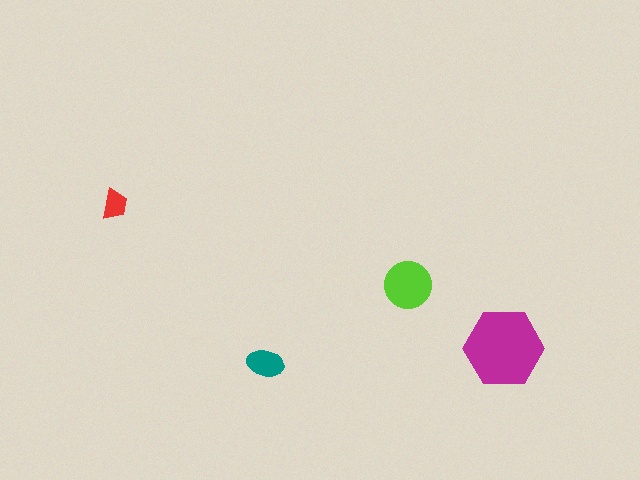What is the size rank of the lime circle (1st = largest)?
2nd.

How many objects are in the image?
There are 4 objects in the image.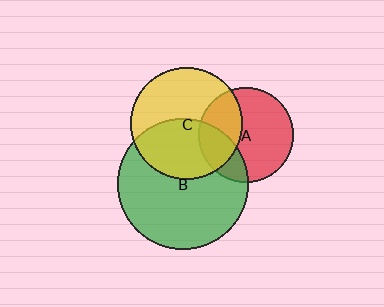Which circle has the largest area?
Circle B (green).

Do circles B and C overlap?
Yes.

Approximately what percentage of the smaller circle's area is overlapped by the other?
Approximately 45%.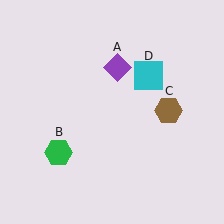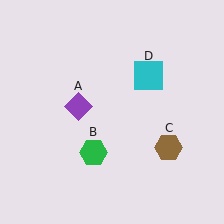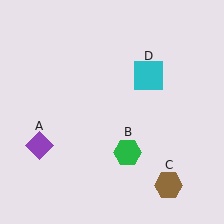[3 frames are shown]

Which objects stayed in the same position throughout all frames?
Cyan square (object D) remained stationary.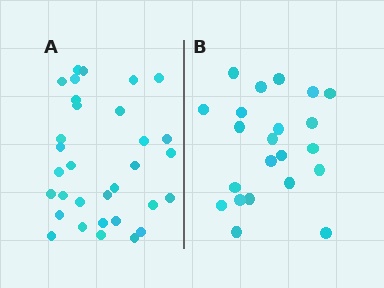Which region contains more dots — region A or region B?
Region A (the left region) has more dots.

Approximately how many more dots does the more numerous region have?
Region A has roughly 10 or so more dots than region B.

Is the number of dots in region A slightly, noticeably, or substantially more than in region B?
Region A has substantially more. The ratio is roughly 1.5 to 1.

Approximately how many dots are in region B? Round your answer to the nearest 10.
About 20 dots. (The exact count is 22, which rounds to 20.)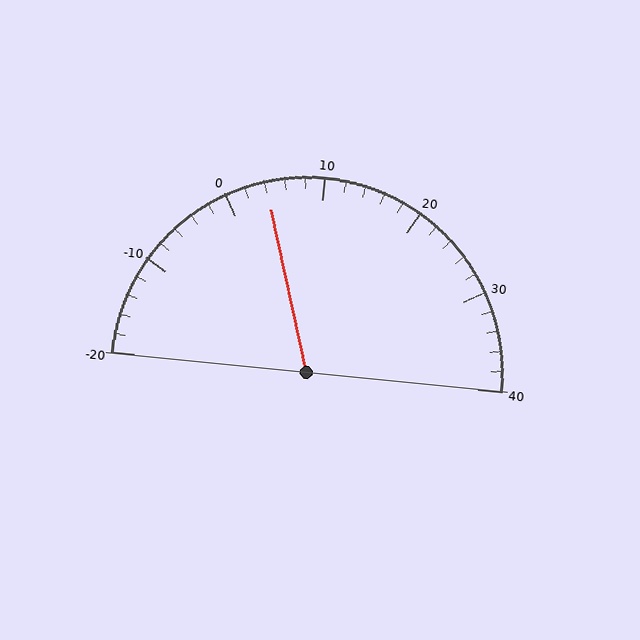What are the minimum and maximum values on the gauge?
The gauge ranges from -20 to 40.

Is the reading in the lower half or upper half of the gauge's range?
The reading is in the lower half of the range (-20 to 40).